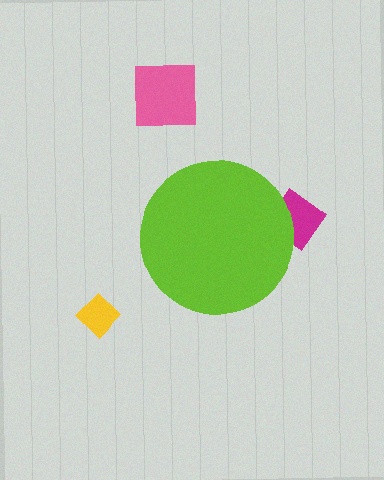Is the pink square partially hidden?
No, the pink square is fully visible.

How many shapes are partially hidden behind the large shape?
1 shape is partially hidden.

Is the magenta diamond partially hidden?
Yes, the magenta diamond is partially hidden behind the lime circle.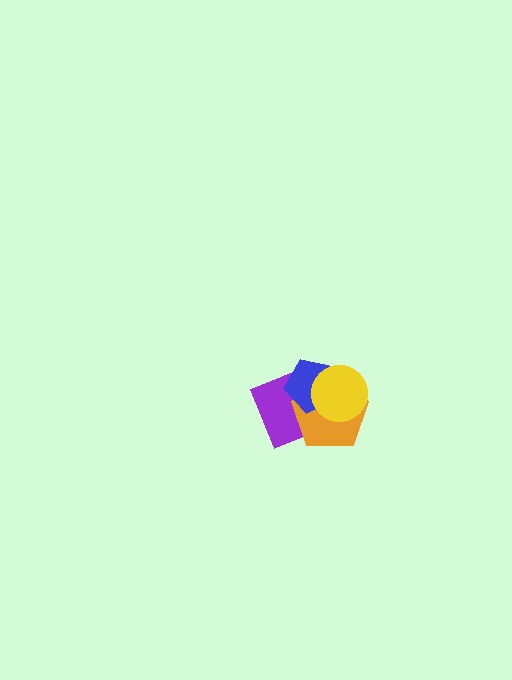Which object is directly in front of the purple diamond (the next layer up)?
The orange pentagon is directly in front of the purple diamond.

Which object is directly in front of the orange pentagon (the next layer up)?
The blue pentagon is directly in front of the orange pentagon.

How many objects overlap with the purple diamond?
3 objects overlap with the purple diamond.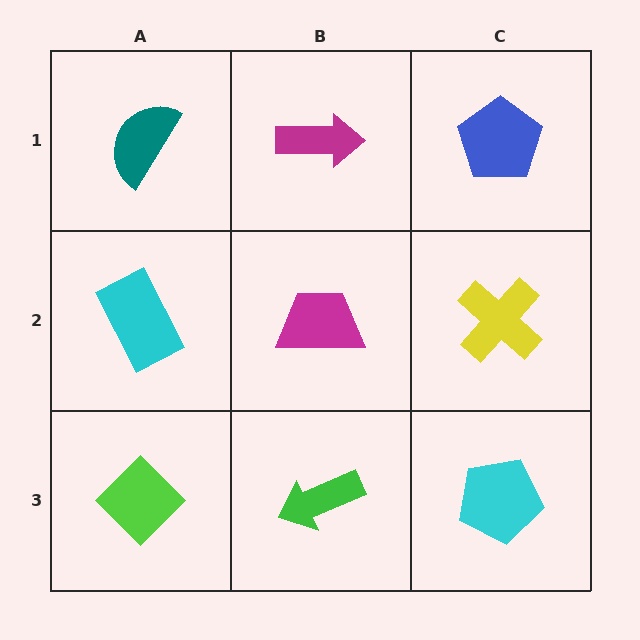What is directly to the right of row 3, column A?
A green arrow.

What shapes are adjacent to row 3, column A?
A cyan rectangle (row 2, column A), a green arrow (row 3, column B).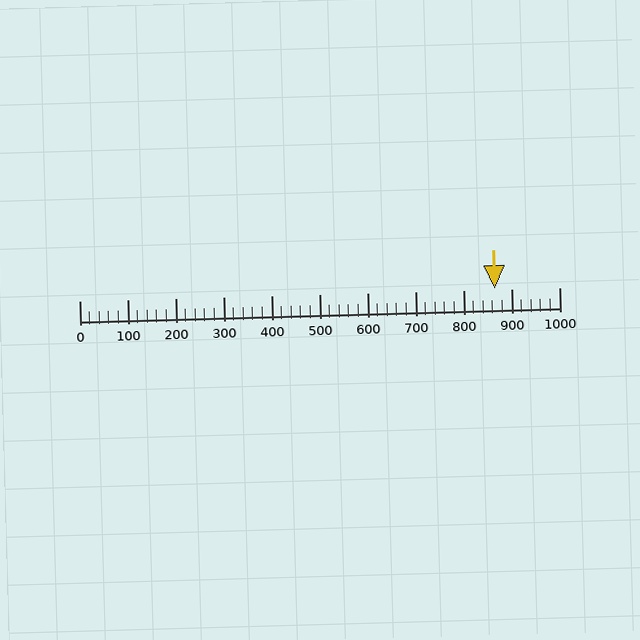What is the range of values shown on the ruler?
The ruler shows values from 0 to 1000.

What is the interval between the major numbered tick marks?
The major tick marks are spaced 100 units apart.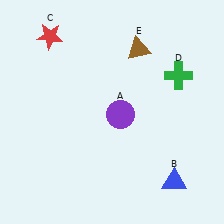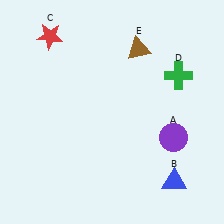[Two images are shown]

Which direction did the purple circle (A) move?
The purple circle (A) moved right.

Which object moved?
The purple circle (A) moved right.